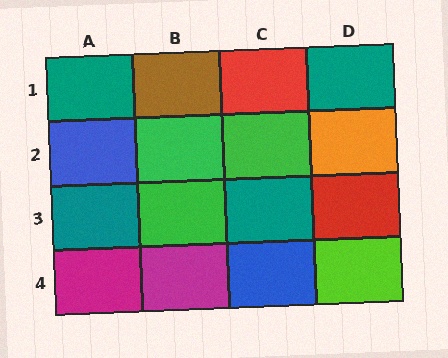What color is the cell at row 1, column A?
Teal.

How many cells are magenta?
2 cells are magenta.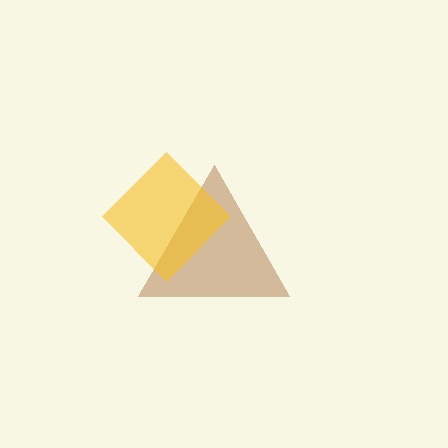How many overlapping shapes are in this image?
There are 2 overlapping shapes in the image.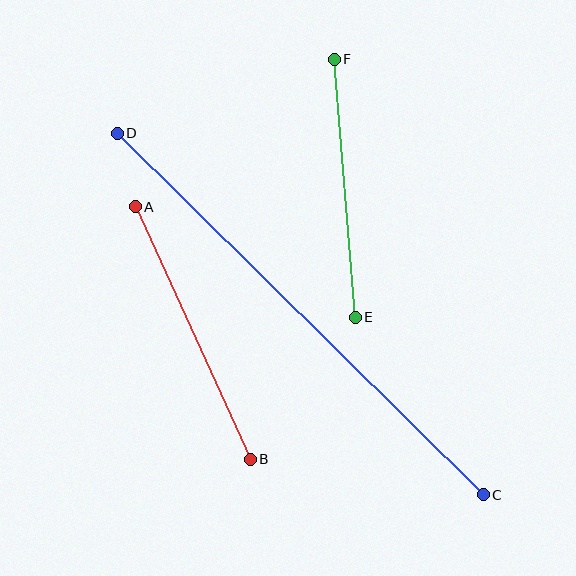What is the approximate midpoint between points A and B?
The midpoint is at approximately (193, 333) pixels.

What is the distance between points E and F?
The distance is approximately 259 pixels.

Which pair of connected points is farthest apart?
Points C and D are farthest apart.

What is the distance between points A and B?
The distance is approximately 277 pixels.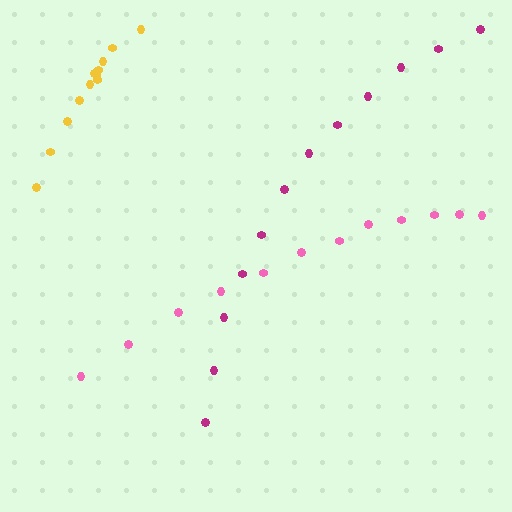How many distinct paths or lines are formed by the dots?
There are 3 distinct paths.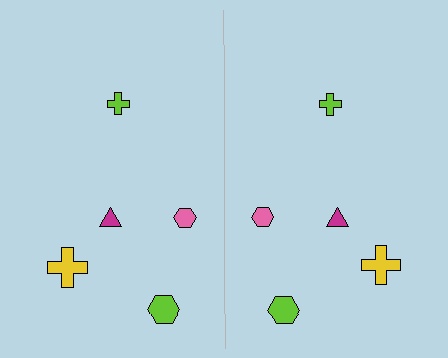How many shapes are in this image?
There are 10 shapes in this image.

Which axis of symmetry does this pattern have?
The pattern has a vertical axis of symmetry running through the center of the image.